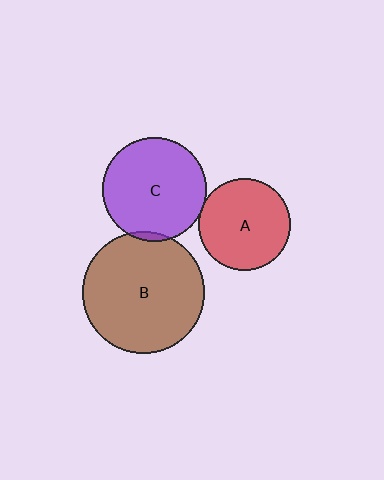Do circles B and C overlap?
Yes.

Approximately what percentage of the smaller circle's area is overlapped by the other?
Approximately 5%.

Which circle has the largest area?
Circle B (brown).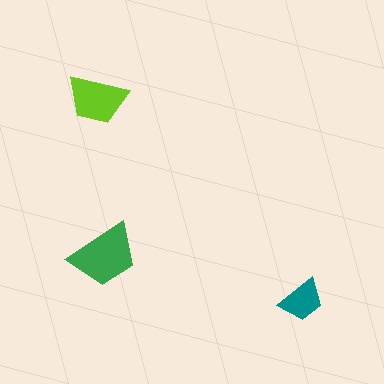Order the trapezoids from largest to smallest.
the green one, the lime one, the teal one.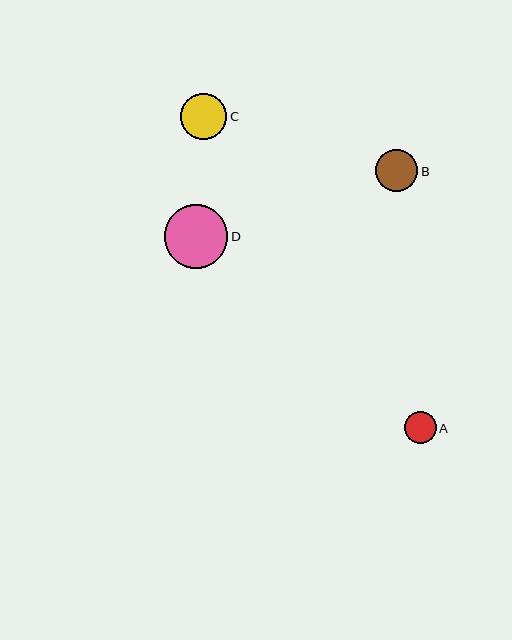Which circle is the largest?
Circle D is the largest with a size of approximately 63 pixels.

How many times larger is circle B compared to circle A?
Circle B is approximately 1.3 times the size of circle A.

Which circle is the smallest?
Circle A is the smallest with a size of approximately 32 pixels.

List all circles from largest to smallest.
From largest to smallest: D, C, B, A.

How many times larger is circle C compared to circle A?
Circle C is approximately 1.5 times the size of circle A.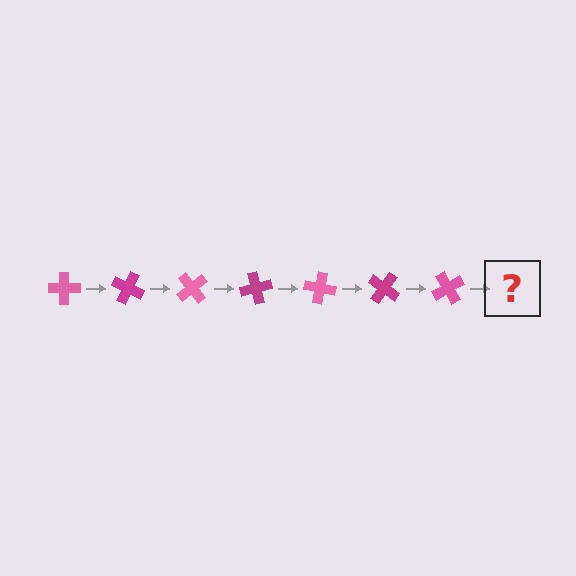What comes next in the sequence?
The next element should be a magenta cross, rotated 175 degrees from the start.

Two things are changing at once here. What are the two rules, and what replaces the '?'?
The two rules are that it rotates 25 degrees each step and the color cycles through pink and magenta. The '?' should be a magenta cross, rotated 175 degrees from the start.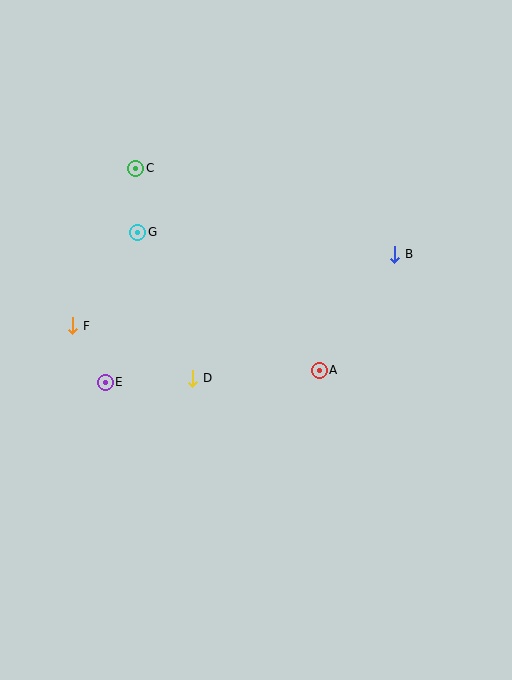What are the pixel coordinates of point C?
Point C is at (136, 168).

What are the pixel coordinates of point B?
Point B is at (395, 254).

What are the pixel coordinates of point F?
Point F is at (73, 326).